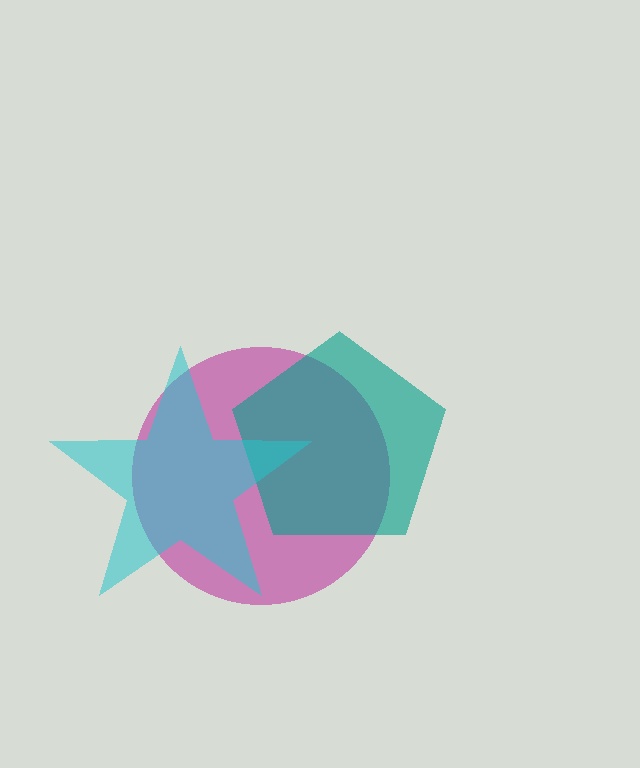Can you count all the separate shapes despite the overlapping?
Yes, there are 3 separate shapes.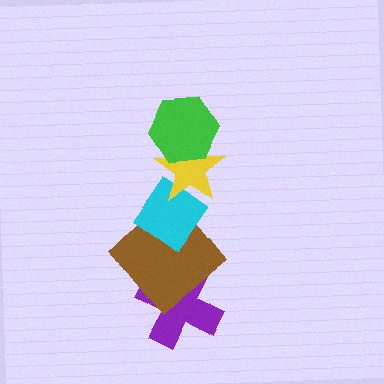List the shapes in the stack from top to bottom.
From top to bottom: the green hexagon, the yellow star, the cyan diamond, the brown diamond, the purple cross.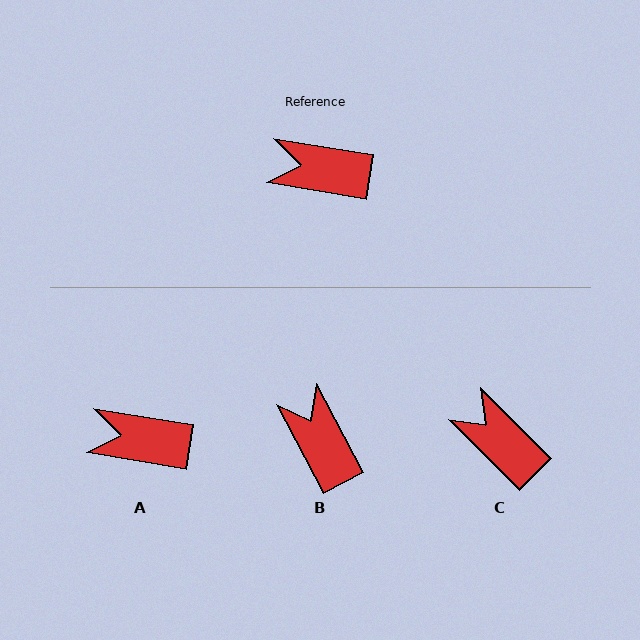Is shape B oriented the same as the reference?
No, it is off by about 53 degrees.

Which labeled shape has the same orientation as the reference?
A.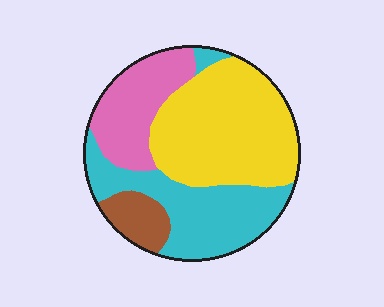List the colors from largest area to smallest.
From largest to smallest: yellow, cyan, pink, brown.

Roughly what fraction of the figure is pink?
Pink takes up between a sixth and a third of the figure.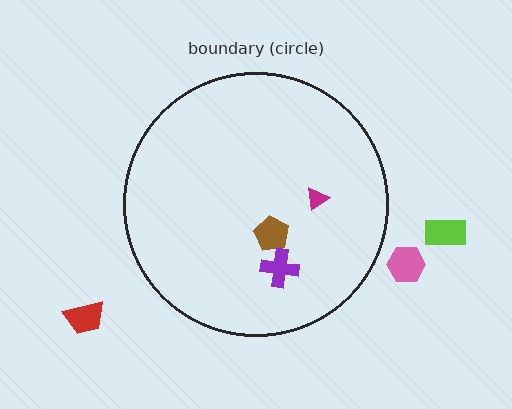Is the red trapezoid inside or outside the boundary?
Outside.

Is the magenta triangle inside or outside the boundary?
Inside.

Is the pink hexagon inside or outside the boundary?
Outside.